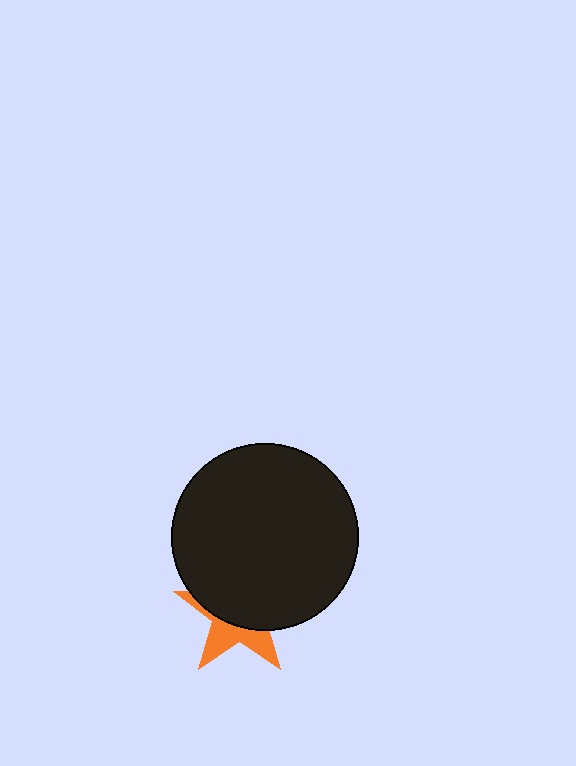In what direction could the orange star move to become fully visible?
The orange star could move down. That would shift it out from behind the black circle entirely.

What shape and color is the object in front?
The object in front is a black circle.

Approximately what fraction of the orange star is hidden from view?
Roughly 62% of the orange star is hidden behind the black circle.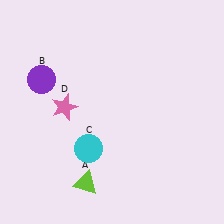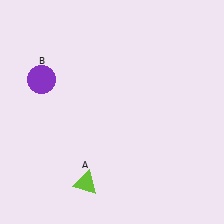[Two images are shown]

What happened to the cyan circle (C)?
The cyan circle (C) was removed in Image 2. It was in the bottom-left area of Image 1.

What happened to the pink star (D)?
The pink star (D) was removed in Image 2. It was in the top-left area of Image 1.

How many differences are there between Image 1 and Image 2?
There are 2 differences between the two images.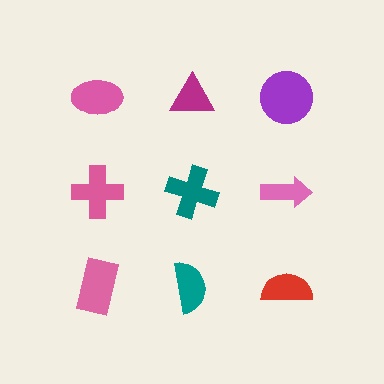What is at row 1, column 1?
A pink ellipse.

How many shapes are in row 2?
3 shapes.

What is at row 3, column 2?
A teal semicircle.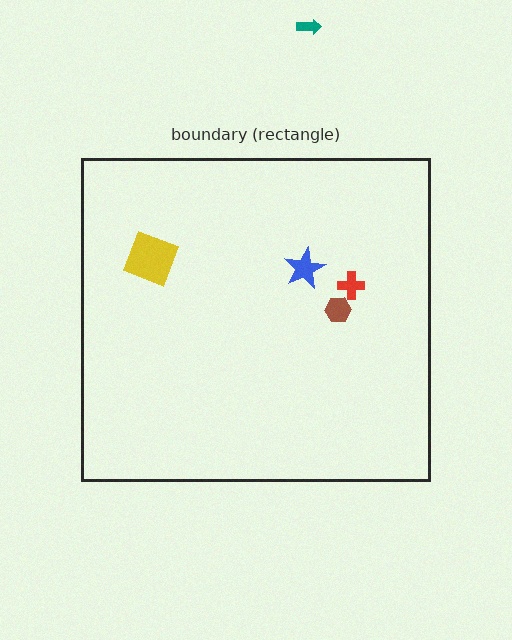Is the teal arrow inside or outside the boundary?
Outside.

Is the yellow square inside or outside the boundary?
Inside.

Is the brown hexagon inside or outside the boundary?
Inside.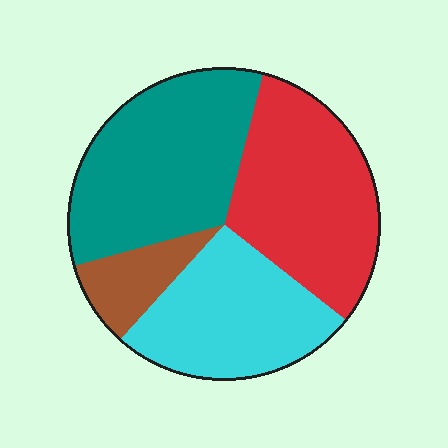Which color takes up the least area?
Brown, at roughly 10%.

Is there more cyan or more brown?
Cyan.